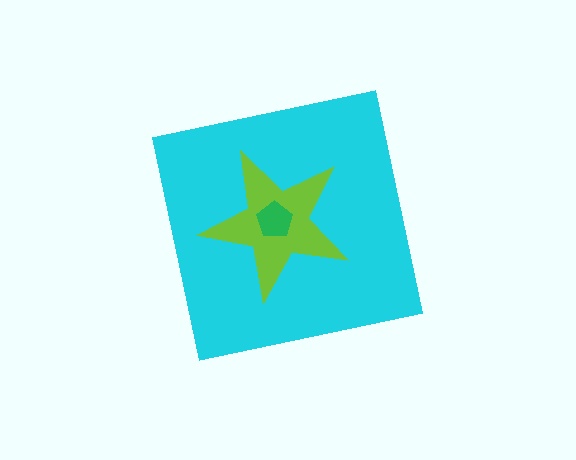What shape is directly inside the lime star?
The green pentagon.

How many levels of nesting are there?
3.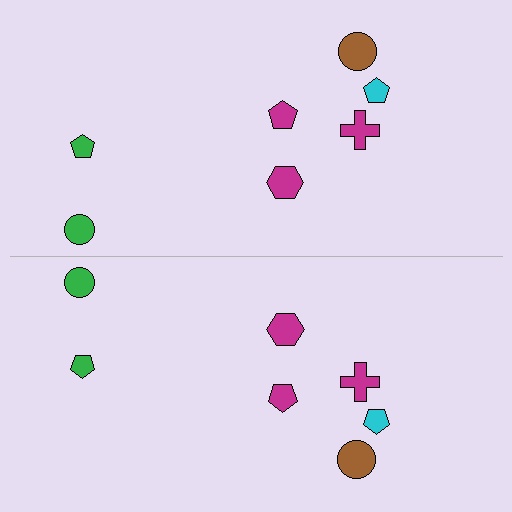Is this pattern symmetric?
Yes, this pattern has bilateral (reflection) symmetry.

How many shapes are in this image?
There are 14 shapes in this image.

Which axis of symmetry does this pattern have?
The pattern has a horizontal axis of symmetry running through the center of the image.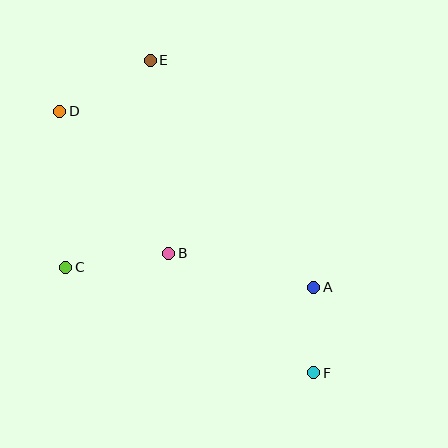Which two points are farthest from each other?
Points D and F are farthest from each other.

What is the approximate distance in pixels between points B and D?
The distance between B and D is approximately 179 pixels.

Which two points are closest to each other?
Points A and F are closest to each other.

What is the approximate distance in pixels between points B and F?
The distance between B and F is approximately 188 pixels.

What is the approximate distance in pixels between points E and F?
The distance between E and F is approximately 353 pixels.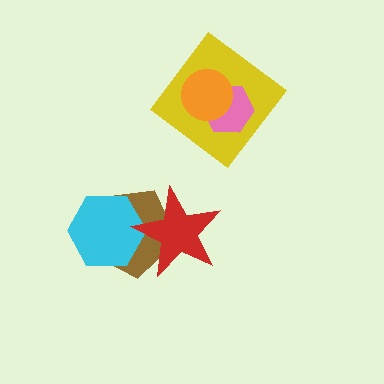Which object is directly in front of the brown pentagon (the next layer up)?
The cyan hexagon is directly in front of the brown pentagon.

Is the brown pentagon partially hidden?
Yes, it is partially covered by another shape.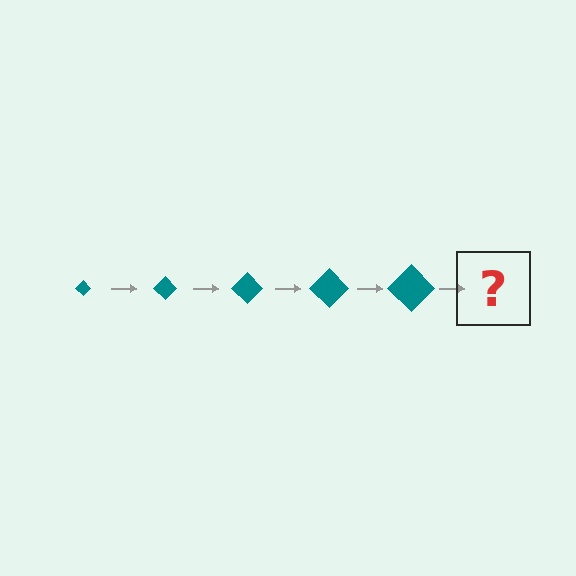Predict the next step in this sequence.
The next step is a teal diamond, larger than the previous one.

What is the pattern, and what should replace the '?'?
The pattern is that the diamond gets progressively larger each step. The '?' should be a teal diamond, larger than the previous one.